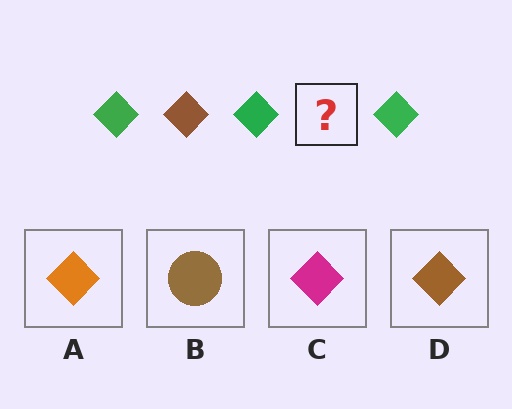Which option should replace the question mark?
Option D.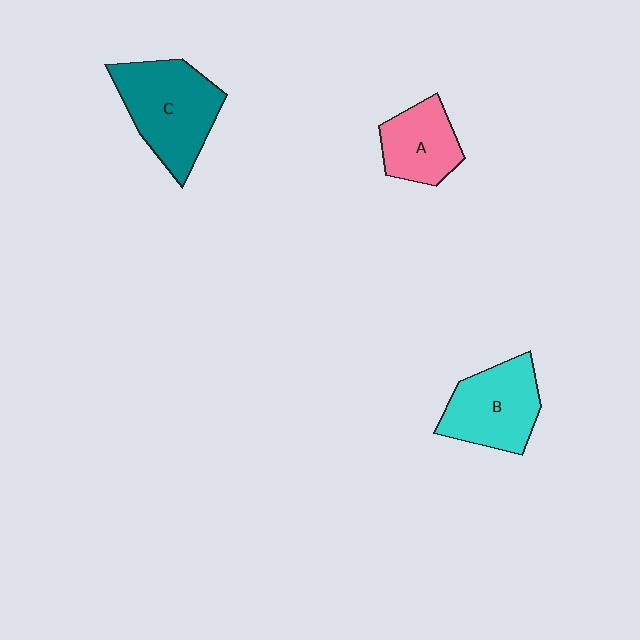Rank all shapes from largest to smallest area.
From largest to smallest: C (teal), B (cyan), A (pink).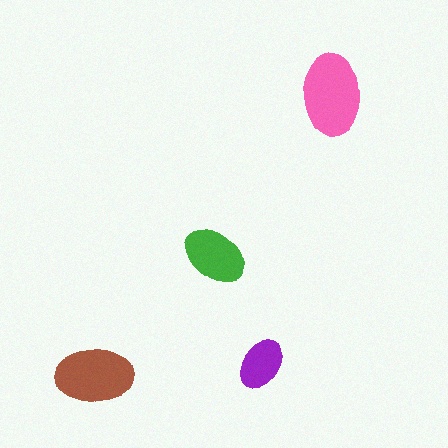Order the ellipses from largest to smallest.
the pink one, the brown one, the green one, the purple one.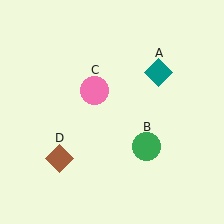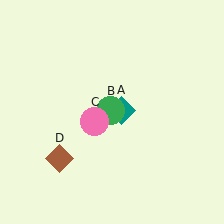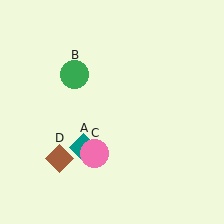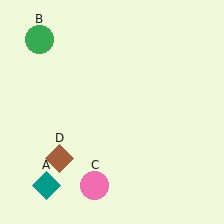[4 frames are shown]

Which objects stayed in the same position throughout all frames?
Brown diamond (object D) remained stationary.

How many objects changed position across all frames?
3 objects changed position: teal diamond (object A), green circle (object B), pink circle (object C).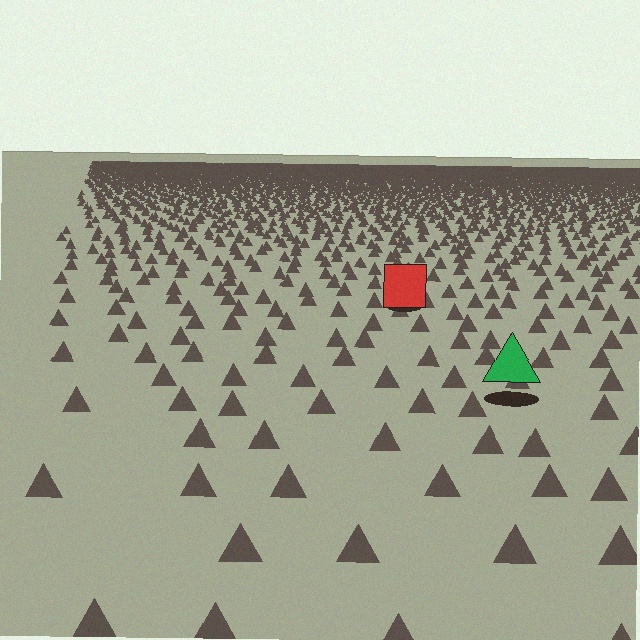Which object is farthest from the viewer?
The red square is farthest from the viewer. It appears smaller and the ground texture around it is denser.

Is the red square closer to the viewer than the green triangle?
No. The green triangle is closer — you can tell from the texture gradient: the ground texture is coarser near it.